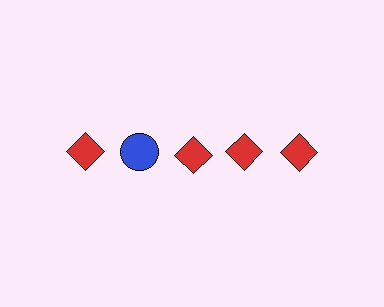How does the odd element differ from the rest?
It differs in both color (blue instead of red) and shape (circle instead of diamond).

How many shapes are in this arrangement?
There are 5 shapes arranged in a grid pattern.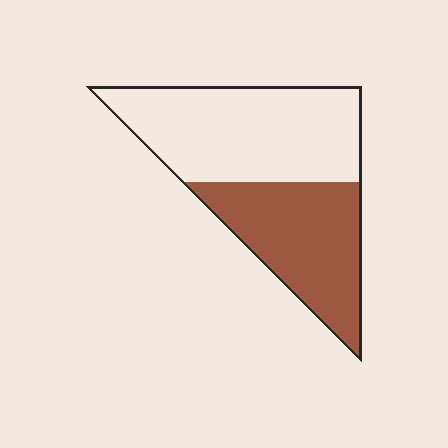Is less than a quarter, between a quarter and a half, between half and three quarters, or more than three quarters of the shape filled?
Between a quarter and a half.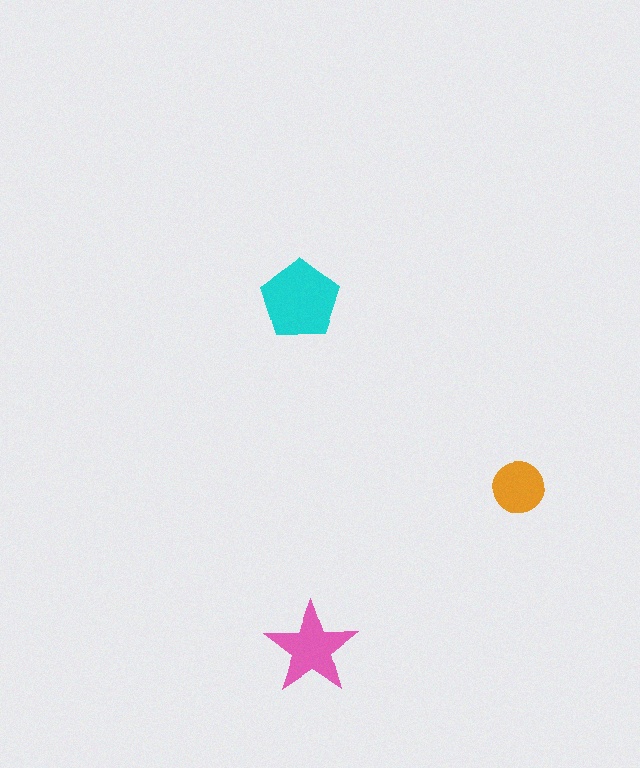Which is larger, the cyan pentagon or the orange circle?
The cyan pentagon.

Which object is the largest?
The cyan pentagon.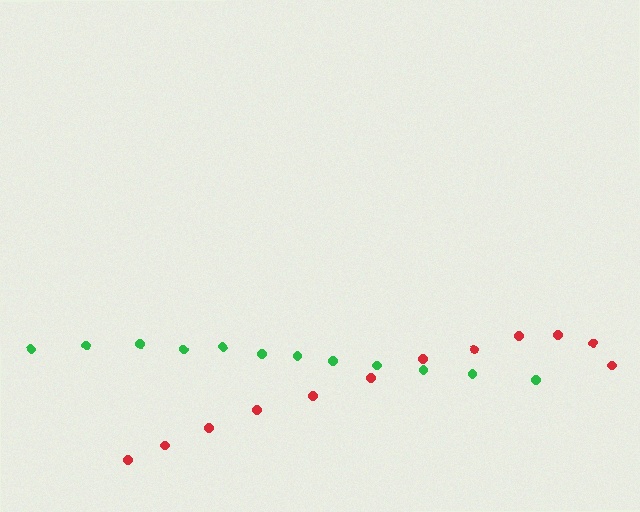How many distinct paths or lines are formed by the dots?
There are 2 distinct paths.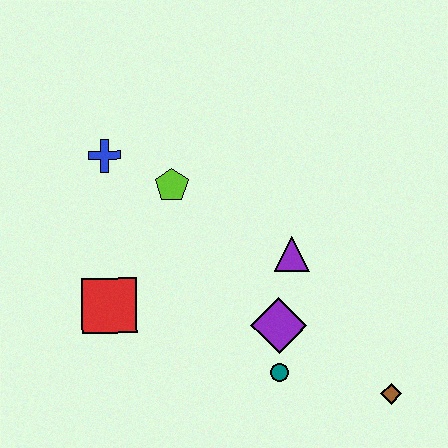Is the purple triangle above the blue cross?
No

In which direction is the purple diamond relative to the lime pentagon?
The purple diamond is below the lime pentagon.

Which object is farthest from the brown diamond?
The blue cross is farthest from the brown diamond.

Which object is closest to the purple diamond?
The teal circle is closest to the purple diamond.